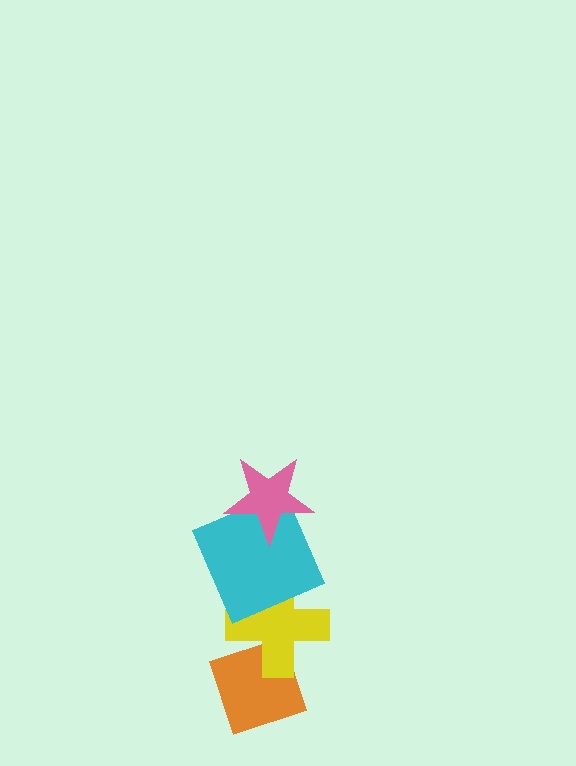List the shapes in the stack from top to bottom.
From top to bottom: the pink star, the cyan square, the yellow cross, the orange diamond.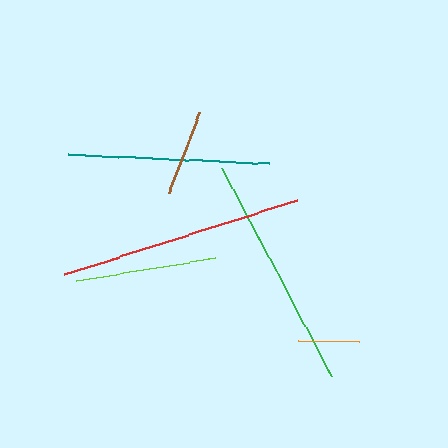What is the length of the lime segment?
The lime segment is approximately 141 pixels long.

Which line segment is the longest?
The red line is the longest at approximately 244 pixels.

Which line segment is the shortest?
The orange line is the shortest at approximately 61 pixels.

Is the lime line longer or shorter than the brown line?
The lime line is longer than the brown line.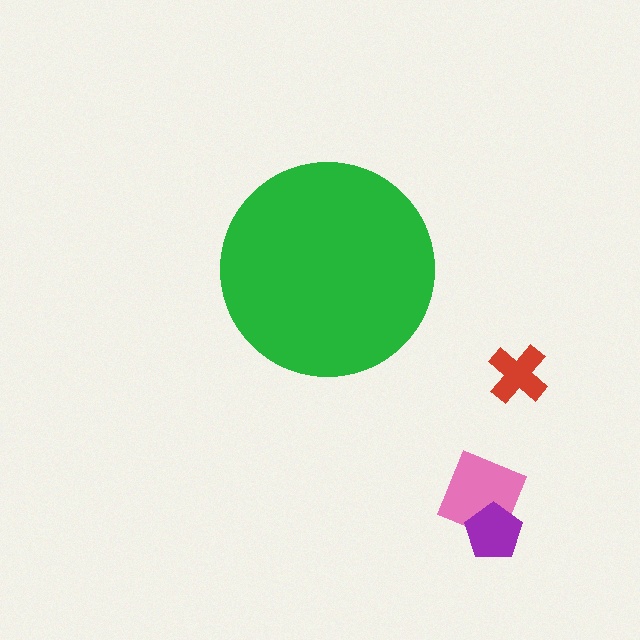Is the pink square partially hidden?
No, the pink square is fully visible.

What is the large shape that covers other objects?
A green circle.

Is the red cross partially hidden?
No, the red cross is fully visible.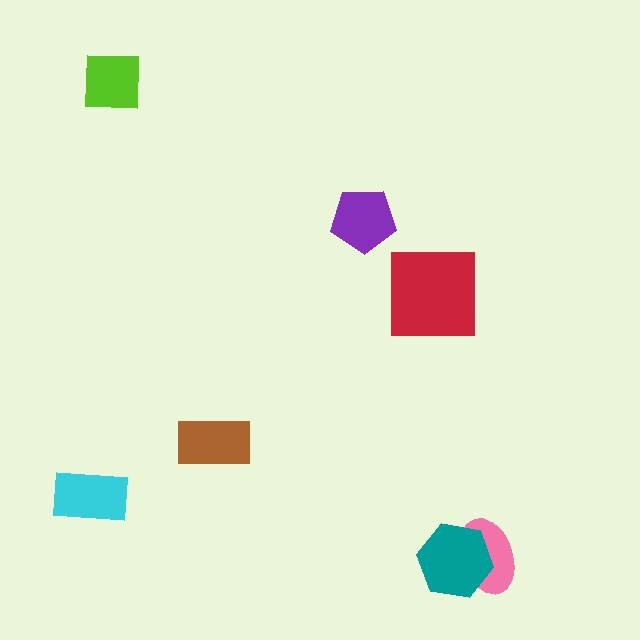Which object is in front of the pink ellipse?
The teal hexagon is in front of the pink ellipse.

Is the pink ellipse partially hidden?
Yes, it is partially covered by another shape.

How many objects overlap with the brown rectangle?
0 objects overlap with the brown rectangle.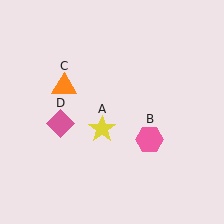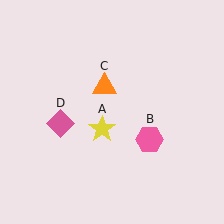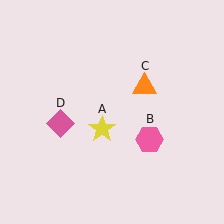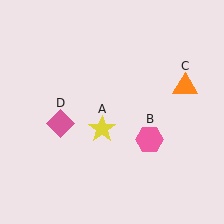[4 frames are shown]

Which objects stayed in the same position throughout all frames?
Yellow star (object A) and pink hexagon (object B) and pink diamond (object D) remained stationary.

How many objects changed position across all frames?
1 object changed position: orange triangle (object C).